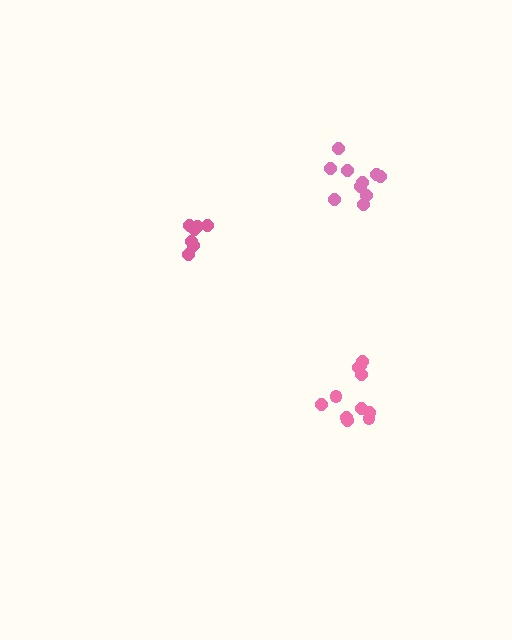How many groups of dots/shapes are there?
There are 3 groups.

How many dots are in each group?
Group 1: 11 dots, Group 2: 7 dots, Group 3: 10 dots (28 total).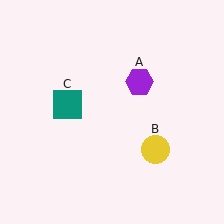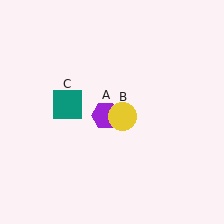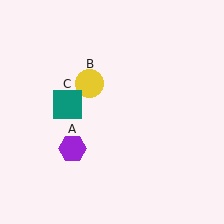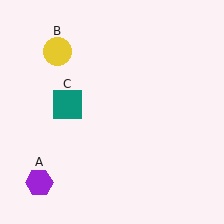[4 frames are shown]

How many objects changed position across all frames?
2 objects changed position: purple hexagon (object A), yellow circle (object B).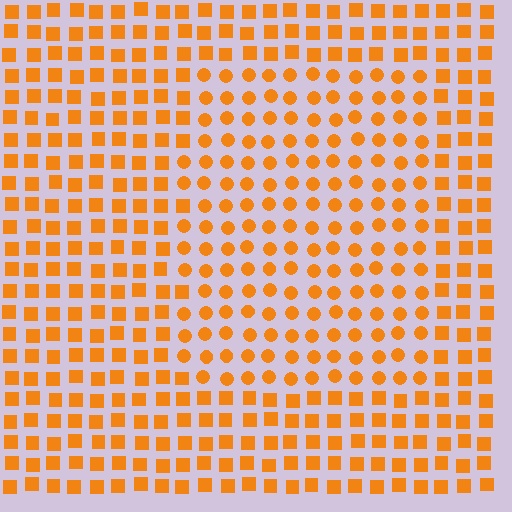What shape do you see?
I see a rectangle.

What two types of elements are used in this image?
The image uses circles inside the rectangle region and squares outside it.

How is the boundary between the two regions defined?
The boundary is defined by a change in element shape: circles inside vs. squares outside. All elements share the same color and spacing.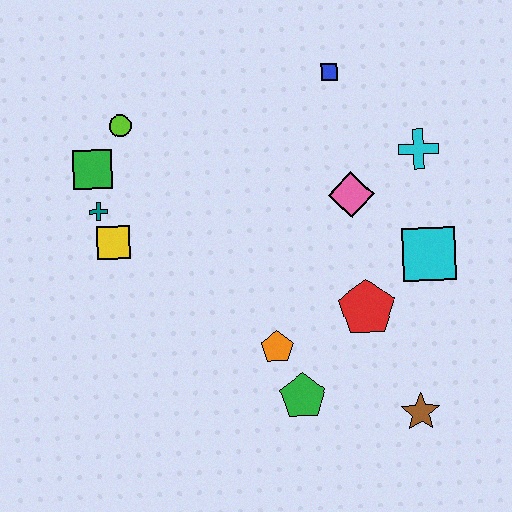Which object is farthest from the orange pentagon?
The blue square is farthest from the orange pentagon.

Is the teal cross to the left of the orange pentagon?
Yes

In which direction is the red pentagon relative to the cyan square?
The red pentagon is to the left of the cyan square.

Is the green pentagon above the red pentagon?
No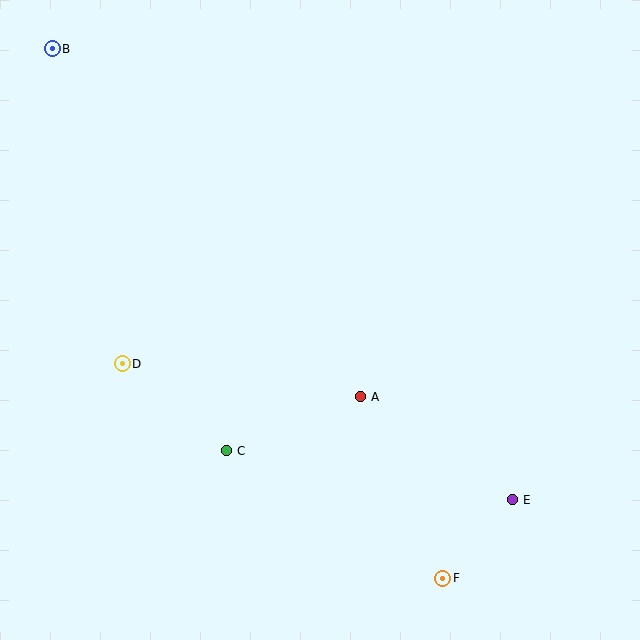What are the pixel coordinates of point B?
Point B is at (52, 49).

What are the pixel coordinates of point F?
Point F is at (443, 578).